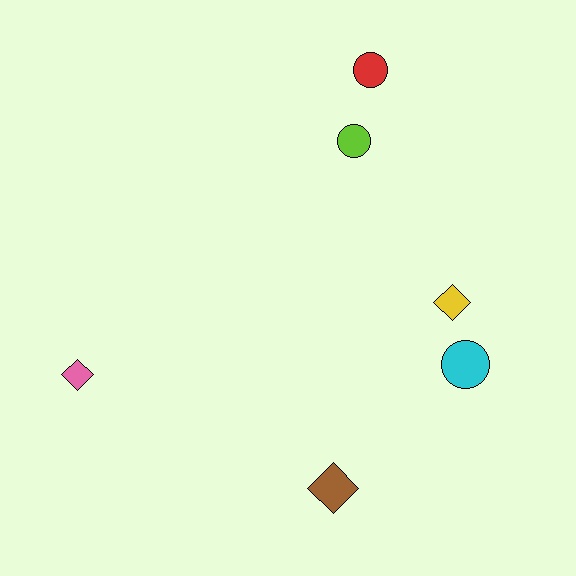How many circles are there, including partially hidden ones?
There are 3 circles.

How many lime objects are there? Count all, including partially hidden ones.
There is 1 lime object.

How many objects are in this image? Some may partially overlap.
There are 6 objects.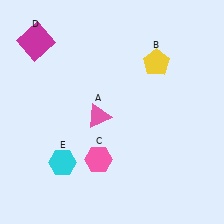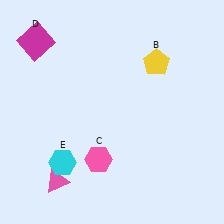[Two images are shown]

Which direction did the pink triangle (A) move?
The pink triangle (A) moved down.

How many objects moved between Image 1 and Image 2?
1 object moved between the two images.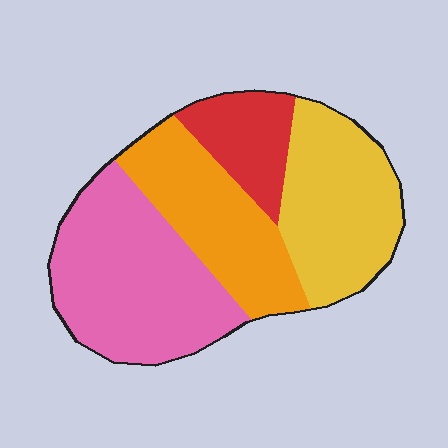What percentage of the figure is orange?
Orange covers about 25% of the figure.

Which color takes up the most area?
Pink, at roughly 35%.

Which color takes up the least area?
Red, at roughly 15%.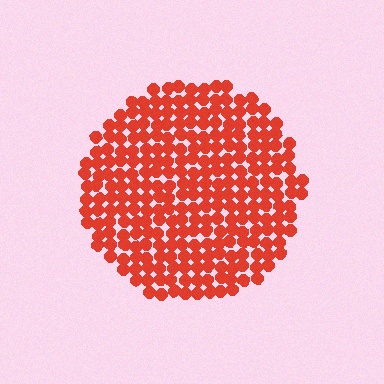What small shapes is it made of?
It is made of small circles.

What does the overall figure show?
The overall figure shows a circle.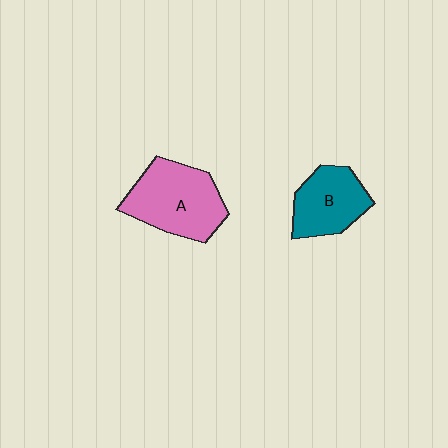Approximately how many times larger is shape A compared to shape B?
Approximately 1.4 times.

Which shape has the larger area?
Shape A (pink).